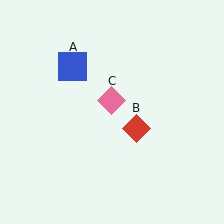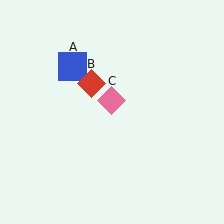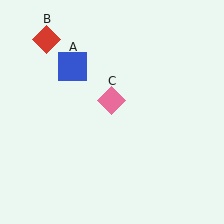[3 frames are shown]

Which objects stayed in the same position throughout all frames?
Blue square (object A) and pink diamond (object C) remained stationary.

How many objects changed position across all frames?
1 object changed position: red diamond (object B).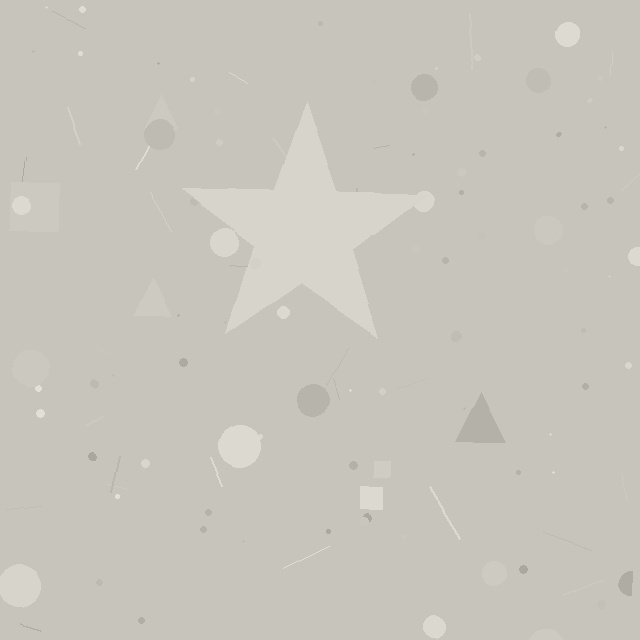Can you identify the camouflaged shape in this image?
The camouflaged shape is a star.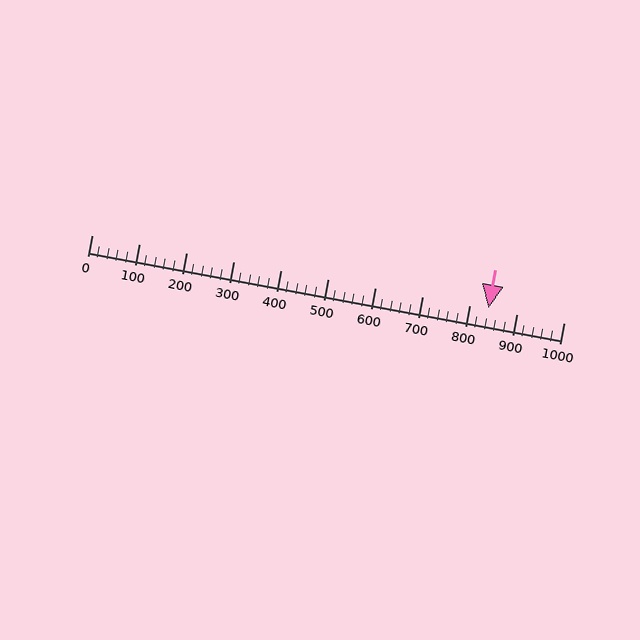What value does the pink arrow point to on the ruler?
The pink arrow points to approximately 840.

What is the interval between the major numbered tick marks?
The major tick marks are spaced 100 units apart.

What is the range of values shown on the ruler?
The ruler shows values from 0 to 1000.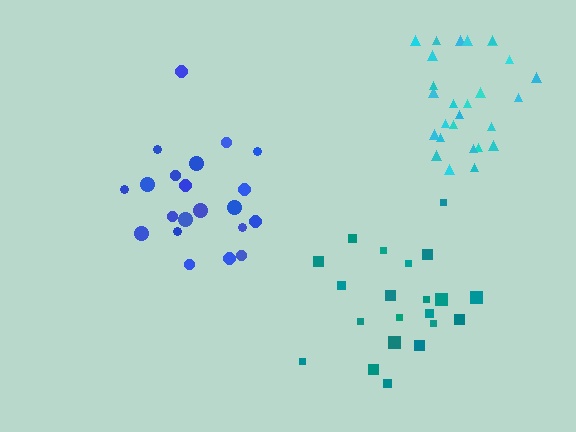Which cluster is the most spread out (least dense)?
Cyan.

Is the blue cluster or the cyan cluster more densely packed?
Blue.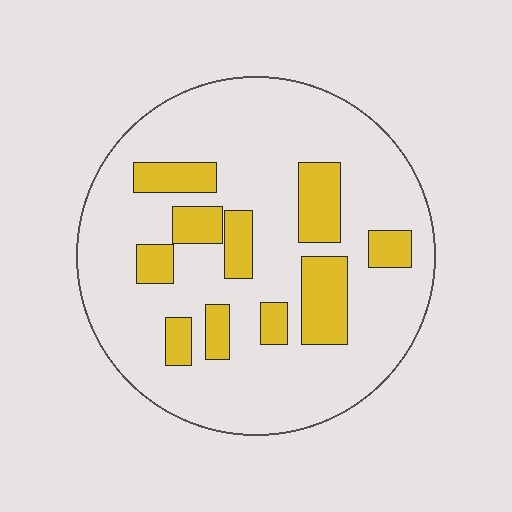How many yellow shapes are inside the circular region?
10.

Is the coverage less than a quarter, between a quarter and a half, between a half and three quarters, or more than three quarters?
Less than a quarter.